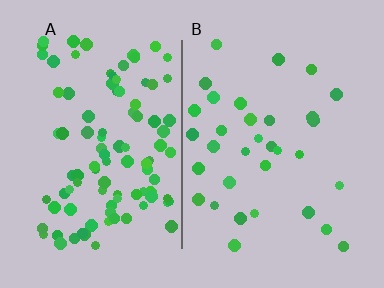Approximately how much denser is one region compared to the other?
Approximately 3.0× — region A over region B.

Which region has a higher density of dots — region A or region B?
A (the left).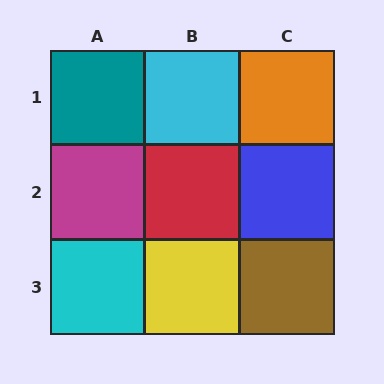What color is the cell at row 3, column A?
Cyan.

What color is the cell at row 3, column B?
Yellow.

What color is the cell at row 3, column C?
Brown.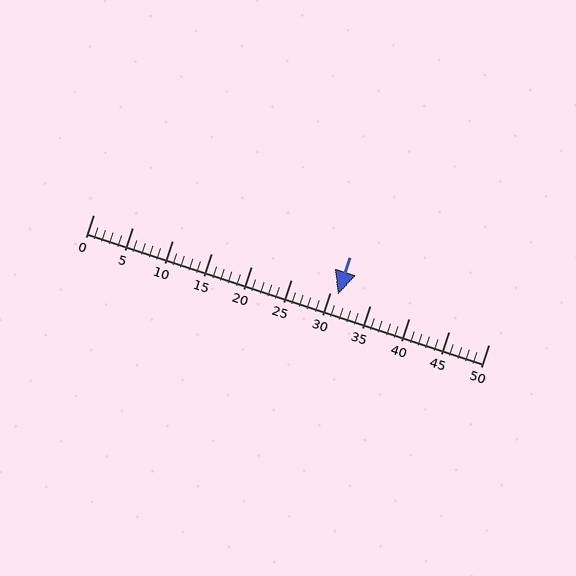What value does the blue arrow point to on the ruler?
The blue arrow points to approximately 31.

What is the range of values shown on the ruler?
The ruler shows values from 0 to 50.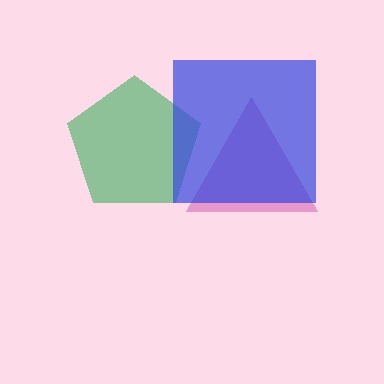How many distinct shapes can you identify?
There are 3 distinct shapes: a green pentagon, a pink triangle, a blue square.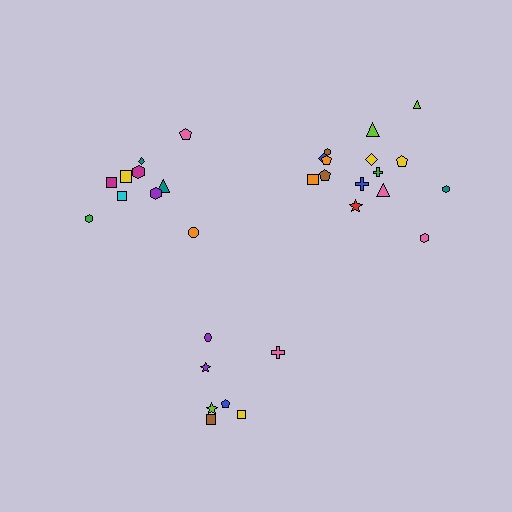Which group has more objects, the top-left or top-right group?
The top-right group.